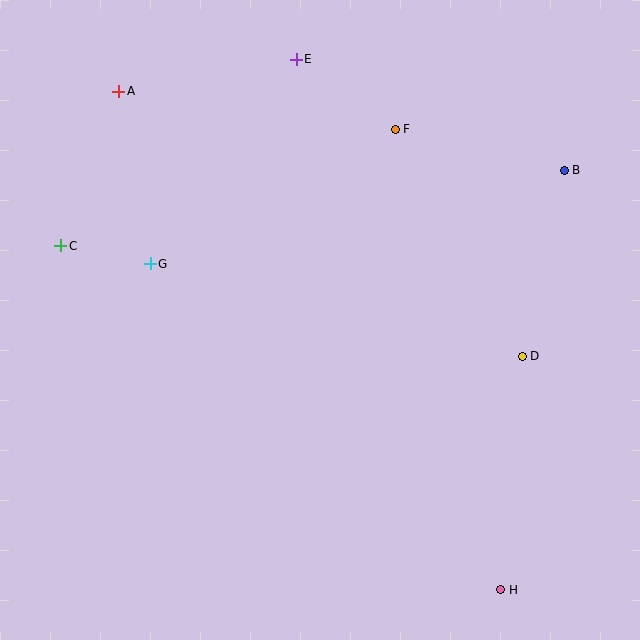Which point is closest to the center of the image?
Point G at (150, 264) is closest to the center.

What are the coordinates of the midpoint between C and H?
The midpoint between C and H is at (281, 418).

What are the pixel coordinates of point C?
Point C is at (61, 246).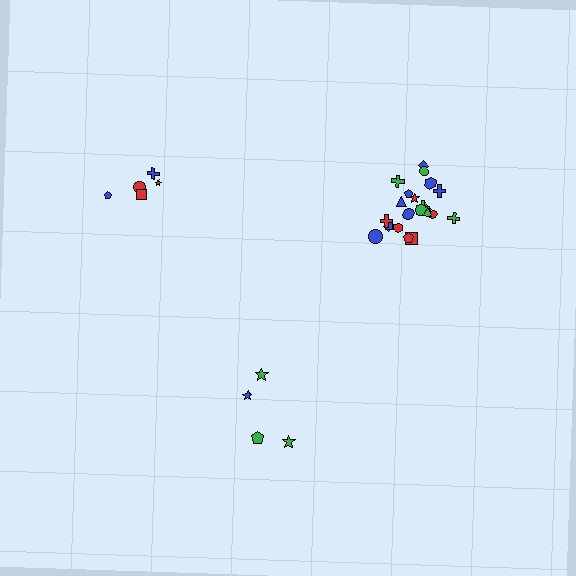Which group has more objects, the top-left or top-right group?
The top-right group.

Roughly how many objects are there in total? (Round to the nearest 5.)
Roughly 30 objects in total.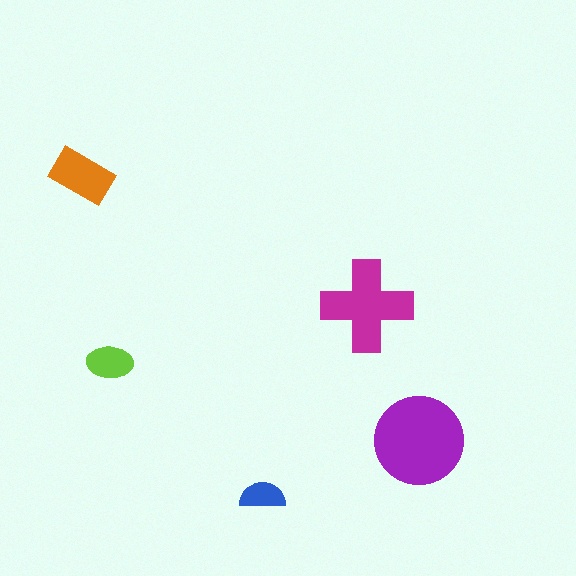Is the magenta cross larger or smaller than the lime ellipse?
Larger.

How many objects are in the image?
There are 5 objects in the image.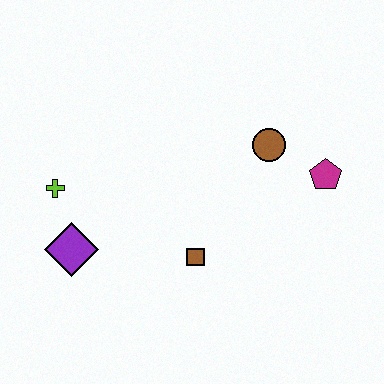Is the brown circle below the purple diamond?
No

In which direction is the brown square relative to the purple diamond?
The brown square is to the right of the purple diamond.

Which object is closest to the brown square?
The purple diamond is closest to the brown square.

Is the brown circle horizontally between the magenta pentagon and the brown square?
Yes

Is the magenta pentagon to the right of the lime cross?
Yes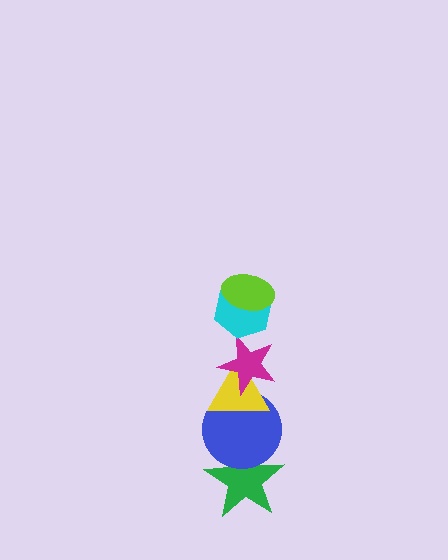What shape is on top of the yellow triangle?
The magenta star is on top of the yellow triangle.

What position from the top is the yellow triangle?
The yellow triangle is 4th from the top.